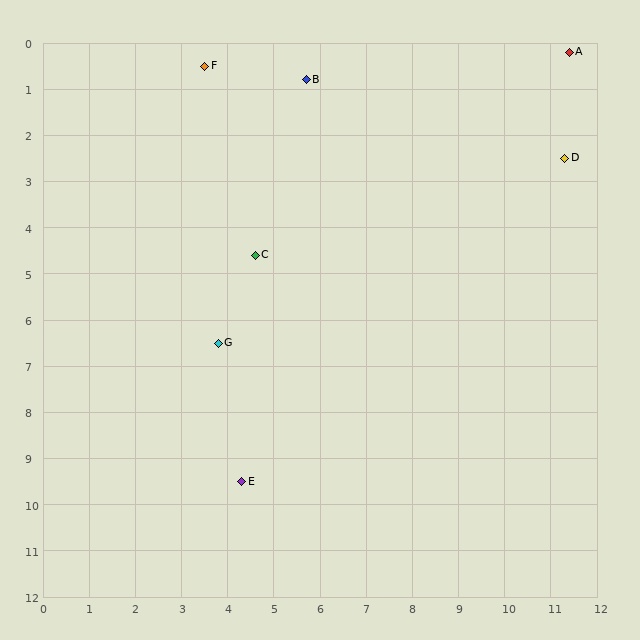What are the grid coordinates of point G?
Point G is at approximately (3.8, 6.5).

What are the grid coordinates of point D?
Point D is at approximately (11.3, 2.5).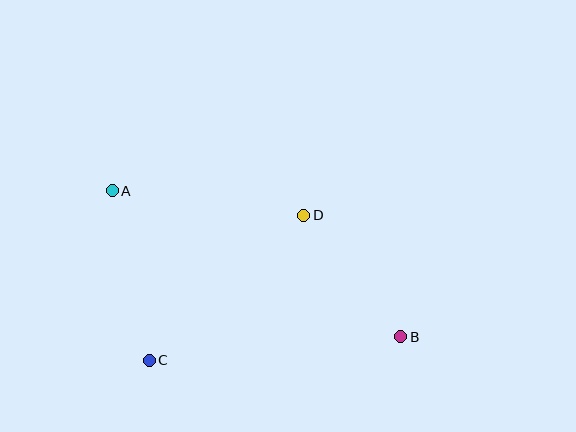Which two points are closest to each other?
Points B and D are closest to each other.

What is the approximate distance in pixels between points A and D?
The distance between A and D is approximately 193 pixels.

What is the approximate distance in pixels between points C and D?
The distance between C and D is approximately 212 pixels.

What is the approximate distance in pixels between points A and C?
The distance between A and C is approximately 174 pixels.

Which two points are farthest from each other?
Points A and B are farthest from each other.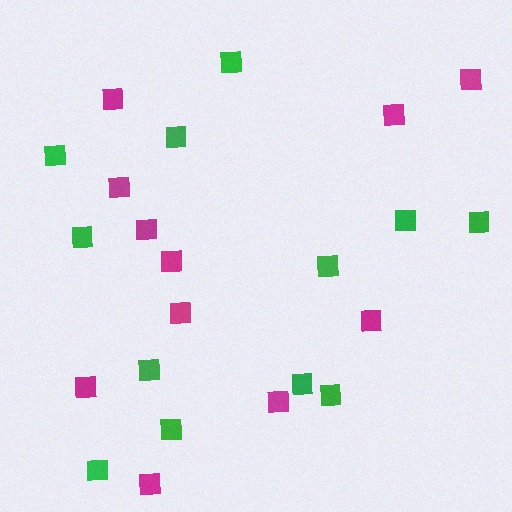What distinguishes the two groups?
There are 2 groups: one group of magenta squares (11) and one group of green squares (12).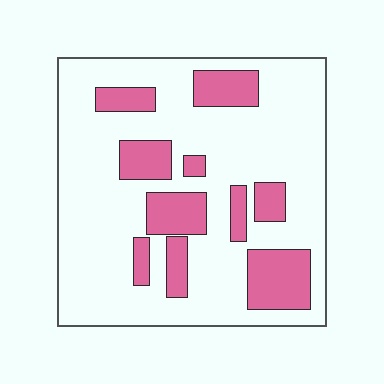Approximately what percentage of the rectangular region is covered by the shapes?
Approximately 25%.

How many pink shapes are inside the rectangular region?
10.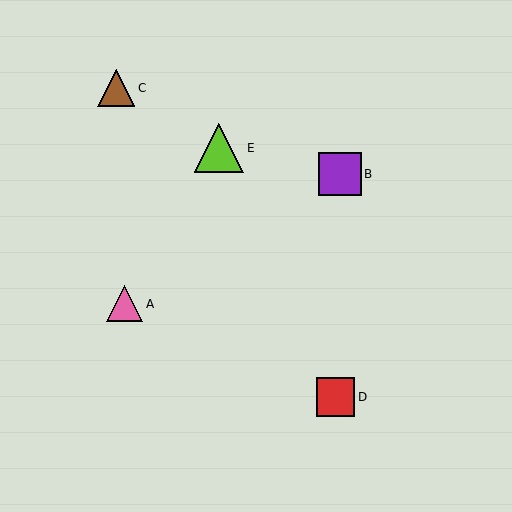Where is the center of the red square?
The center of the red square is at (336, 397).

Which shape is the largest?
The lime triangle (labeled E) is the largest.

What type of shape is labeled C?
Shape C is a brown triangle.